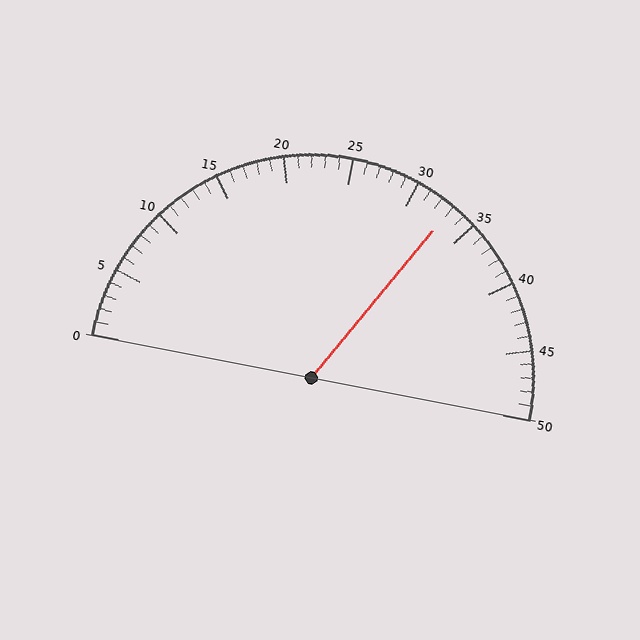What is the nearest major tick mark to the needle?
The nearest major tick mark is 35.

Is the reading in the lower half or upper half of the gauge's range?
The reading is in the upper half of the range (0 to 50).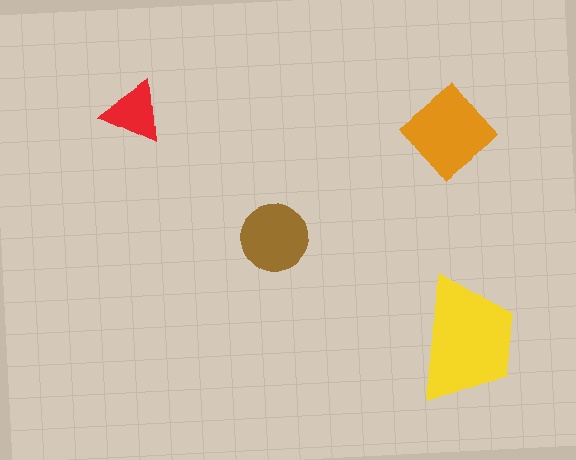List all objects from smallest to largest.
The red triangle, the brown circle, the orange diamond, the yellow trapezoid.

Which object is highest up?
The red triangle is topmost.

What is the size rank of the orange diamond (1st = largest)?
2nd.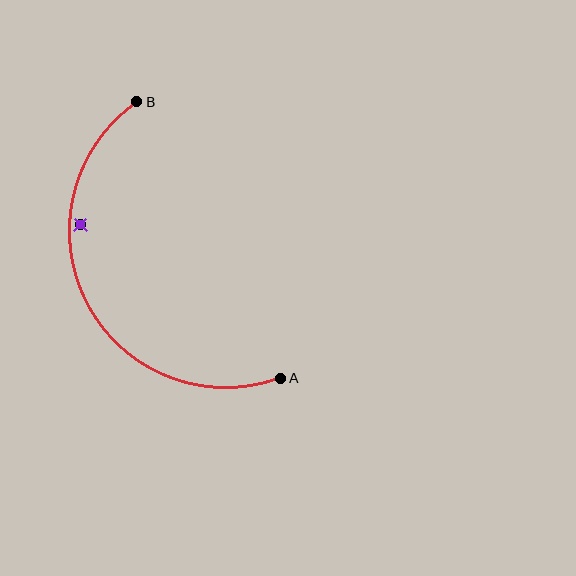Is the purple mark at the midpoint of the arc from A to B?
No — the purple mark does not lie on the arc at all. It sits slightly inside the curve.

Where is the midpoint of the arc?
The arc midpoint is the point on the curve farthest from the straight line joining A and B. It sits to the left of that line.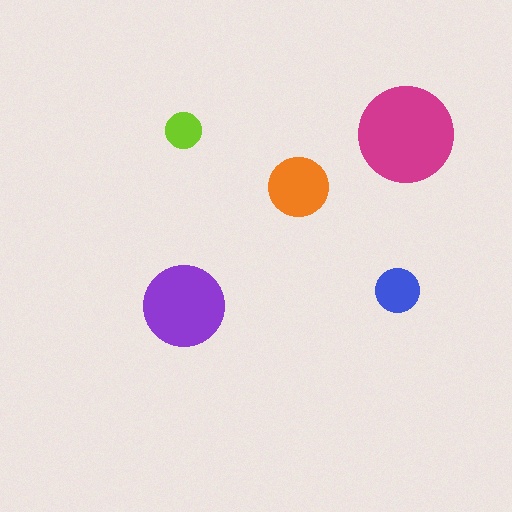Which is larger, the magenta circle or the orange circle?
The magenta one.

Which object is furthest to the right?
The magenta circle is rightmost.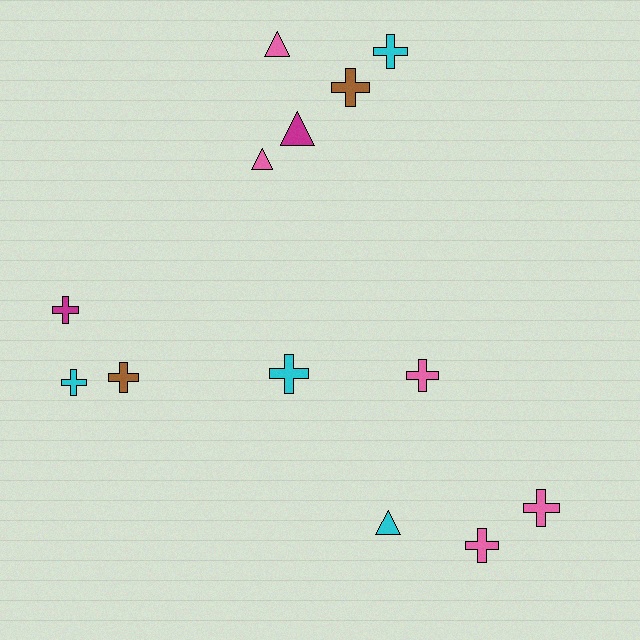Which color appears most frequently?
Pink, with 5 objects.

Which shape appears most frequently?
Cross, with 9 objects.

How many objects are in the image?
There are 13 objects.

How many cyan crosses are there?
There are 3 cyan crosses.